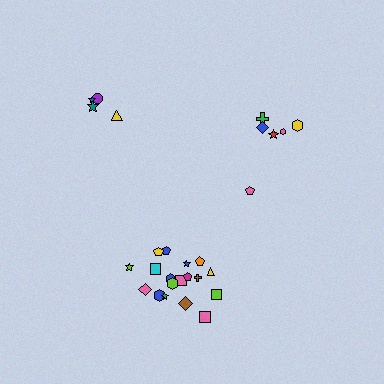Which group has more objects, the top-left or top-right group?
The top-right group.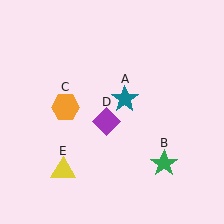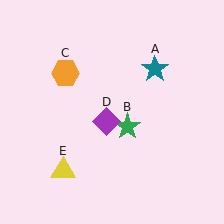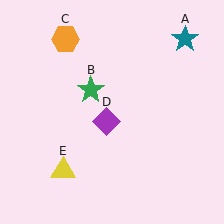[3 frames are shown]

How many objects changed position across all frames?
3 objects changed position: teal star (object A), green star (object B), orange hexagon (object C).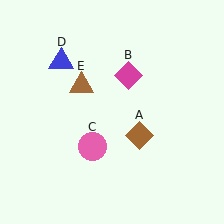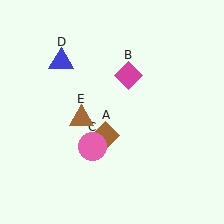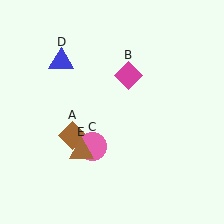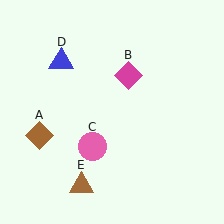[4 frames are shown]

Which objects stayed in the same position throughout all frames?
Magenta diamond (object B) and pink circle (object C) and blue triangle (object D) remained stationary.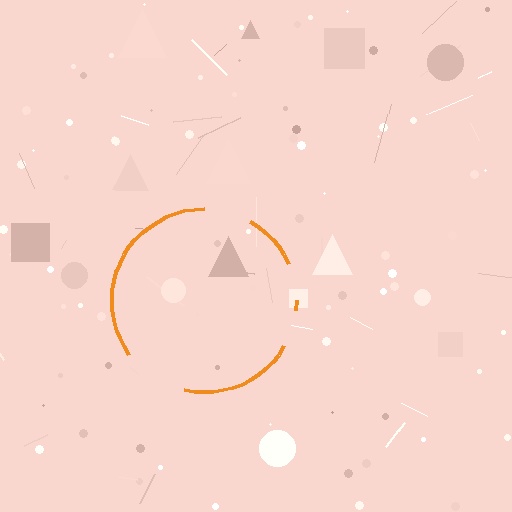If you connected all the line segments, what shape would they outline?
They would outline a circle.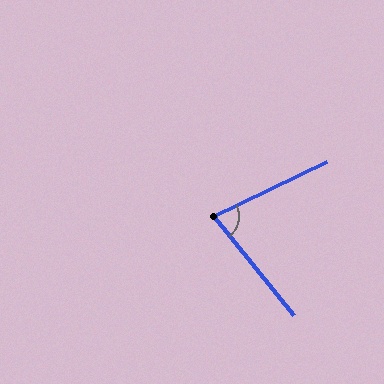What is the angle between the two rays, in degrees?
Approximately 77 degrees.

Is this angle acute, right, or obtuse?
It is acute.